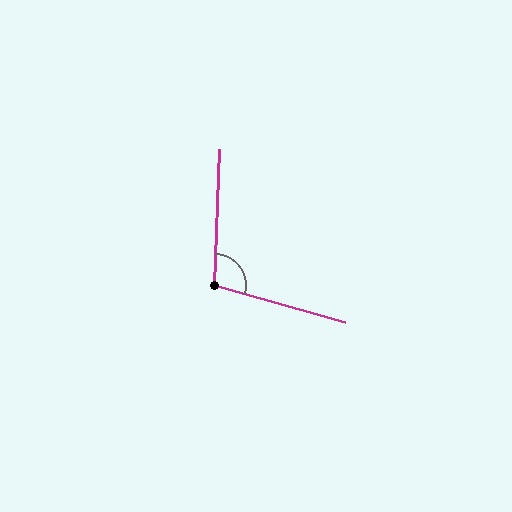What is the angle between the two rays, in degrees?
Approximately 104 degrees.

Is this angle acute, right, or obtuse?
It is obtuse.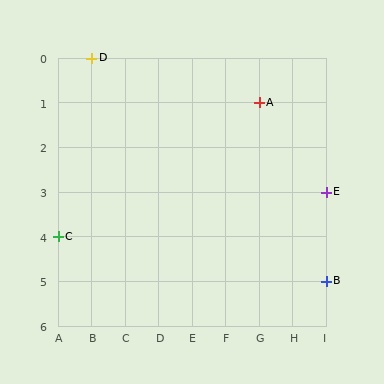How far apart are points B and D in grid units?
Points B and D are 7 columns and 5 rows apart (about 8.6 grid units diagonally).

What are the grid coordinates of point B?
Point B is at grid coordinates (I, 5).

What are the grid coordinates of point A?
Point A is at grid coordinates (G, 1).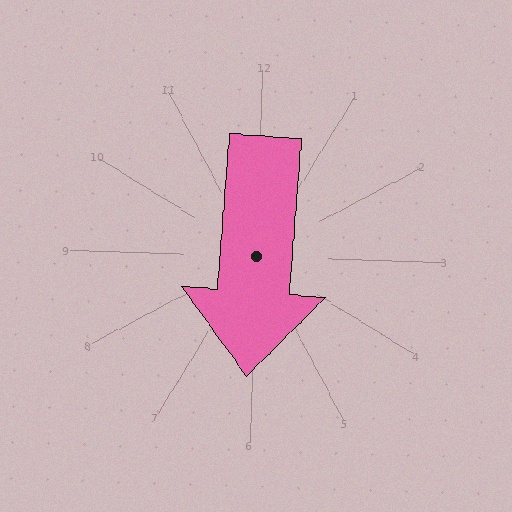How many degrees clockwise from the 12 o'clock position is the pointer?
Approximately 182 degrees.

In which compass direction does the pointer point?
South.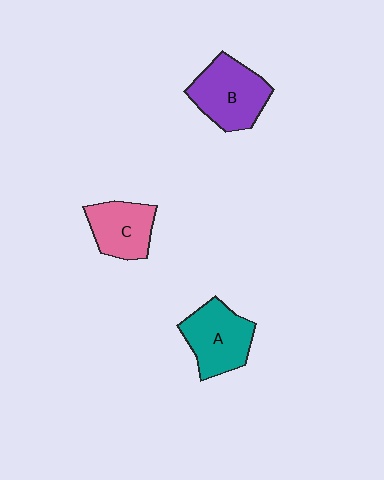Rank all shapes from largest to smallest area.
From largest to smallest: B (purple), A (teal), C (pink).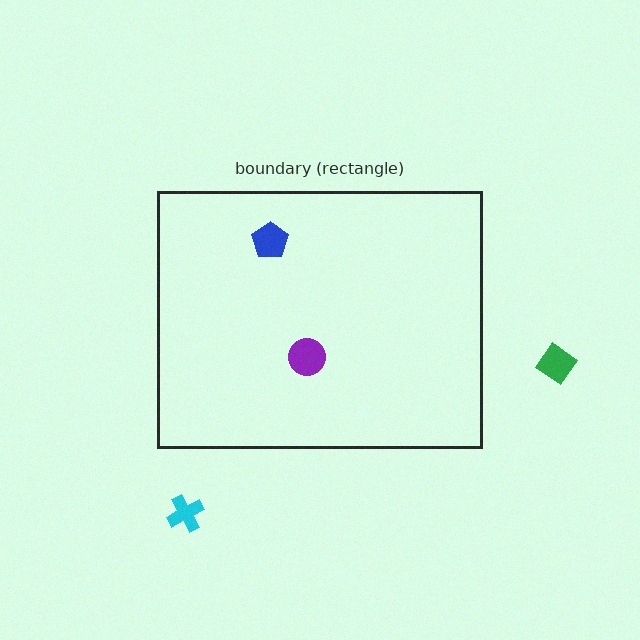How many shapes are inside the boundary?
2 inside, 2 outside.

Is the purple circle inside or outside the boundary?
Inside.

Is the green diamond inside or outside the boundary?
Outside.